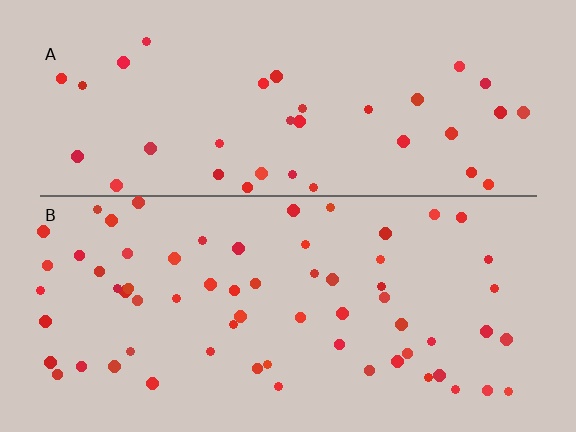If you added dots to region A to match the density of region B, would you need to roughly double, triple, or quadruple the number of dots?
Approximately double.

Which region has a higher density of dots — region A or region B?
B (the bottom).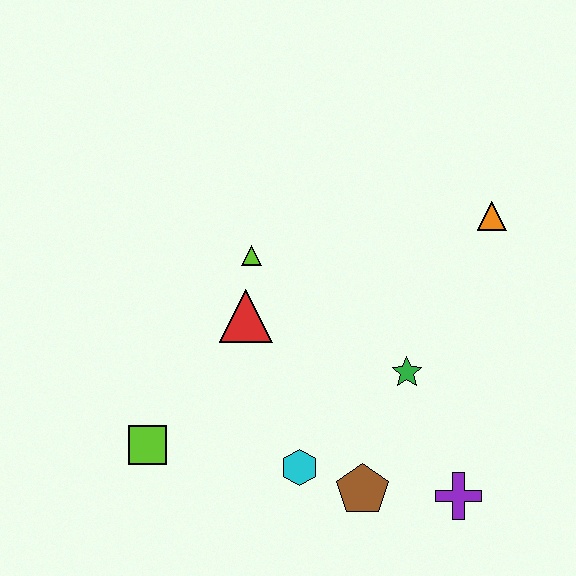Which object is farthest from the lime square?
The orange triangle is farthest from the lime square.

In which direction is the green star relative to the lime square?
The green star is to the right of the lime square.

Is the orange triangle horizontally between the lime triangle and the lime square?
No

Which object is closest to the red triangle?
The lime triangle is closest to the red triangle.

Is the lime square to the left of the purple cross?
Yes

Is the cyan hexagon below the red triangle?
Yes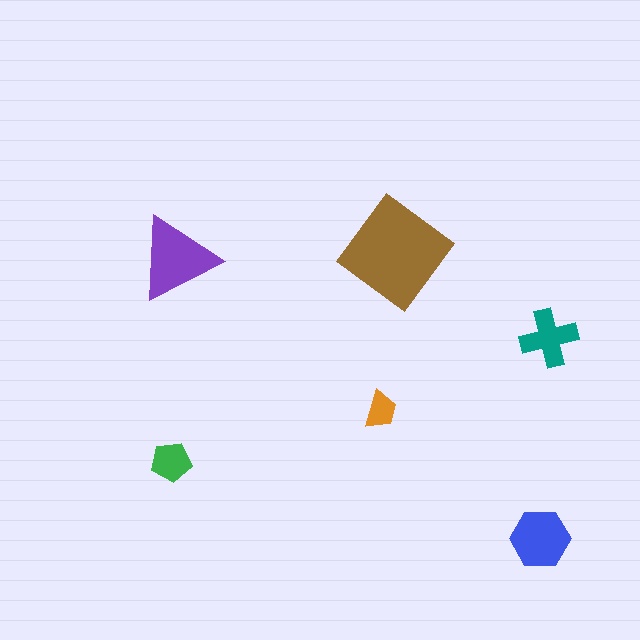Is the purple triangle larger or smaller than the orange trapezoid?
Larger.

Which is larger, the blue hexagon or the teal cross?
The blue hexagon.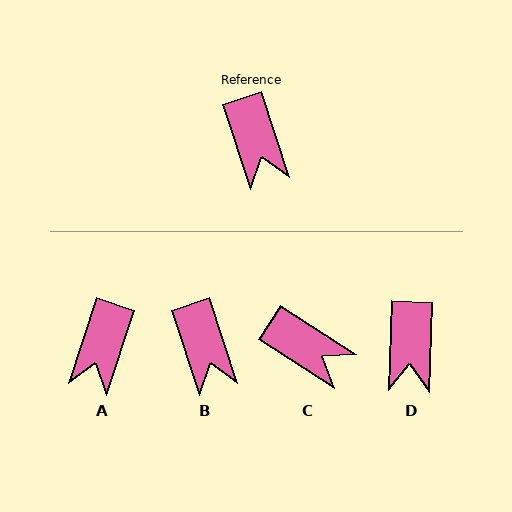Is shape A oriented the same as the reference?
No, it is off by about 36 degrees.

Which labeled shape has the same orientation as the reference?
B.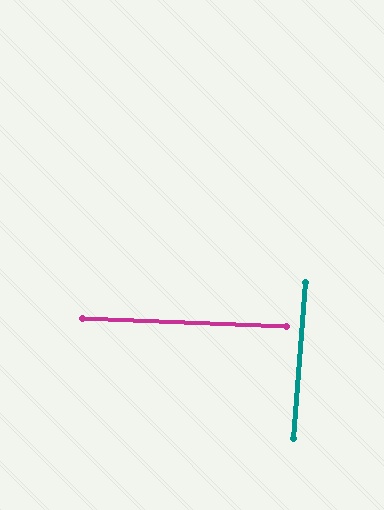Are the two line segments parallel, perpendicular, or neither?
Perpendicular — they meet at approximately 88°.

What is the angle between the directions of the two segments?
Approximately 88 degrees.